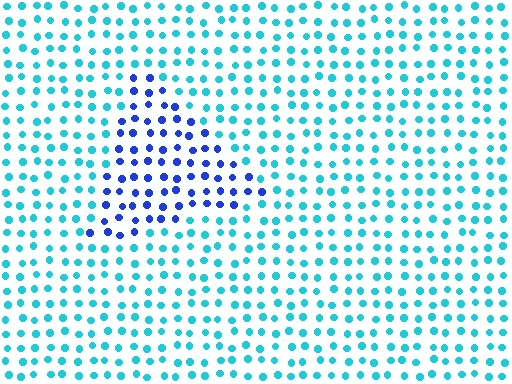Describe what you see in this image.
The image is filled with small cyan elements in a uniform arrangement. A triangle-shaped region is visible where the elements are tinted to a slightly different hue, forming a subtle color boundary.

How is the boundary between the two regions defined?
The boundary is defined purely by a slight shift in hue (about 48 degrees). Spacing, size, and orientation are identical on both sides.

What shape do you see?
I see a triangle.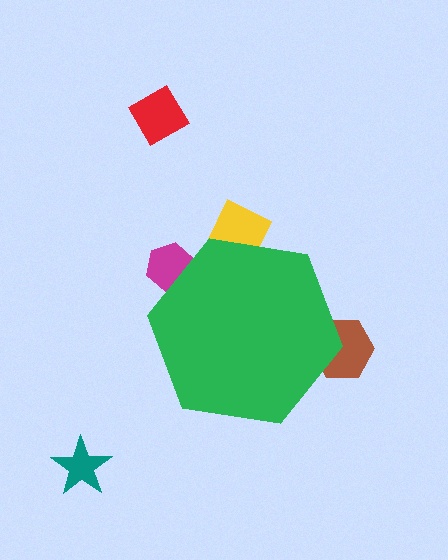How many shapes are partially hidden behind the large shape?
3 shapes are partially hidden.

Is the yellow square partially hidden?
Yes, the yellow square is partially hidden behind the green hexagon.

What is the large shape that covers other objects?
A green hexagon.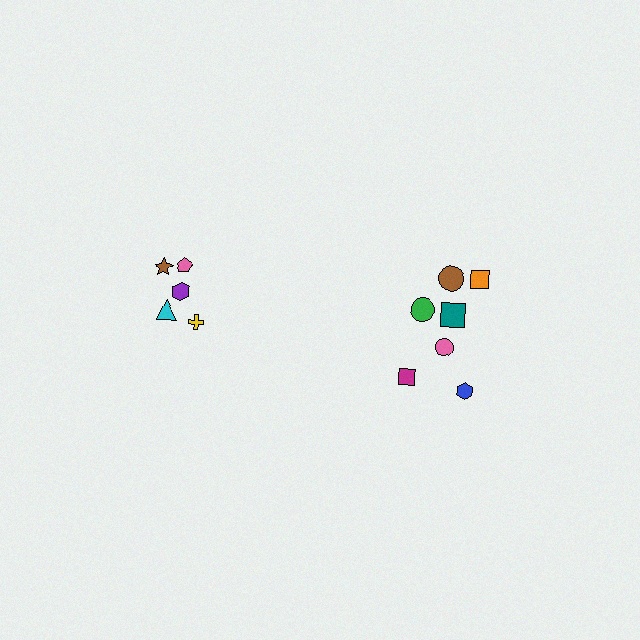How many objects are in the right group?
There are 7 objects.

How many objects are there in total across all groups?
There are 12 objects.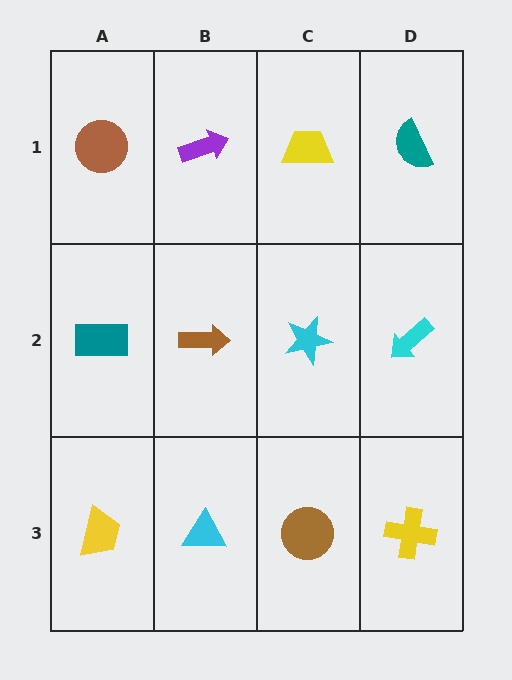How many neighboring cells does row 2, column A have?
3.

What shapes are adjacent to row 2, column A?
A brown circle (row 1, column A), a yellow trapezoid (row 3, column A), a brown arrow (row 2, column B).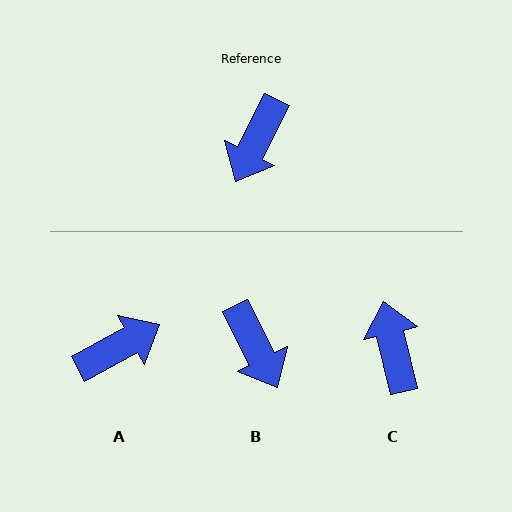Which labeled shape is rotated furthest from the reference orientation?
A, about 146 degrees away.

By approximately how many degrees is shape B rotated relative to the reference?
Approximately 54 degrees counter-clockwise.